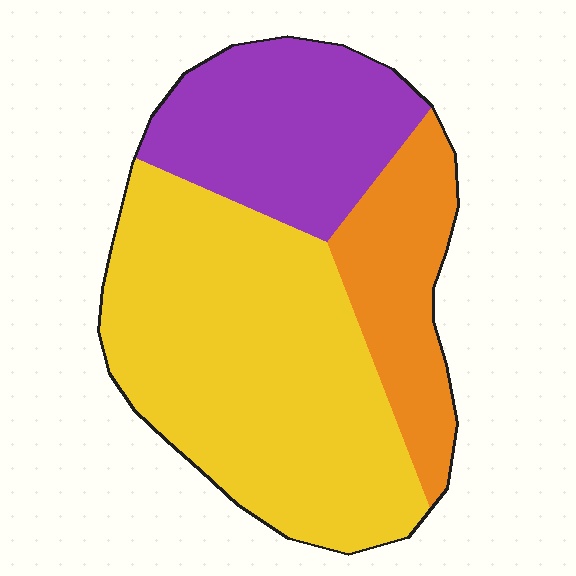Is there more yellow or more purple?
Yellow.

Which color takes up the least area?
Orange, at roughly 20%.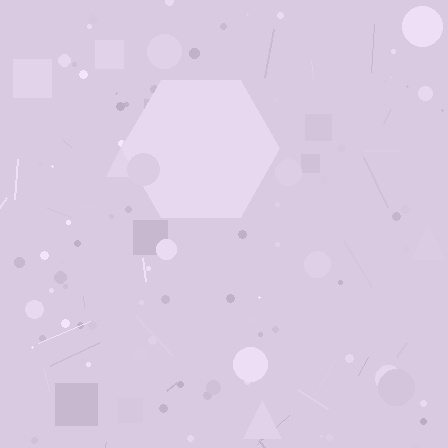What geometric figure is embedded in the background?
A hexagon is embedded in the background.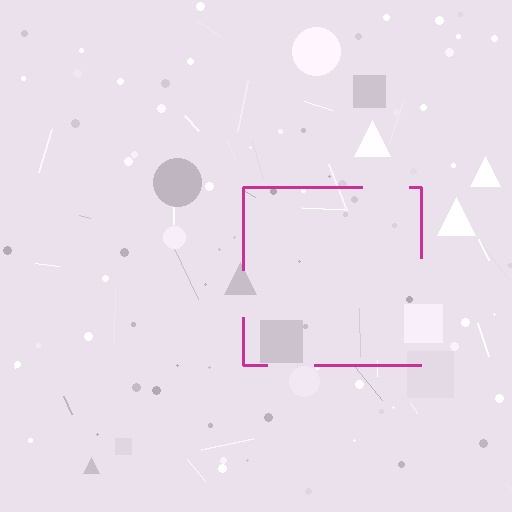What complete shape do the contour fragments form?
The contour fragments form a square.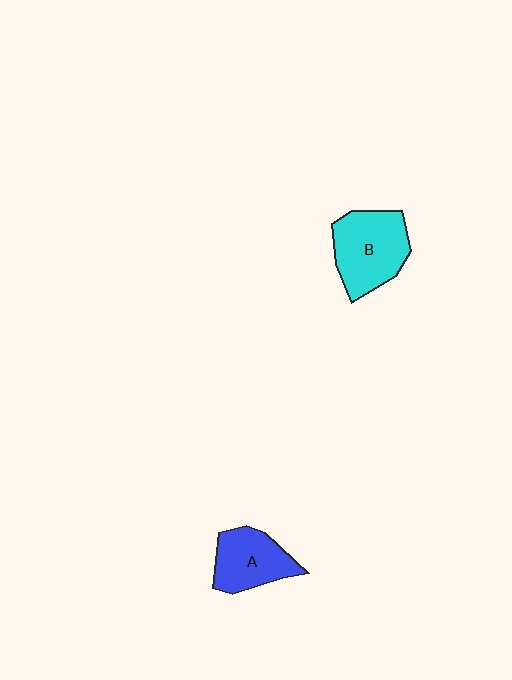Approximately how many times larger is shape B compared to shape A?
Approximately 1.3 times.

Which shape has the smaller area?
Shape A (blue).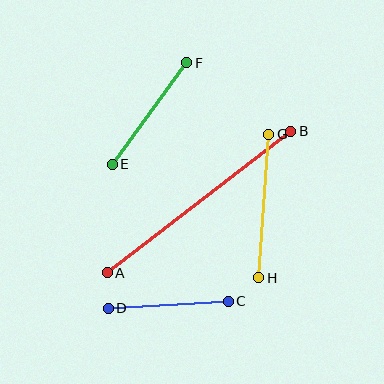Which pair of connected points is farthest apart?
Points A and B are farthest apart.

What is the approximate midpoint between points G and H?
The midpoint is at approximately (264, 206) pixels.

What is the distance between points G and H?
The distance is approximately 144 pixels.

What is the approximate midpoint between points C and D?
The midpoint is at approximately (168, 305) pixels.